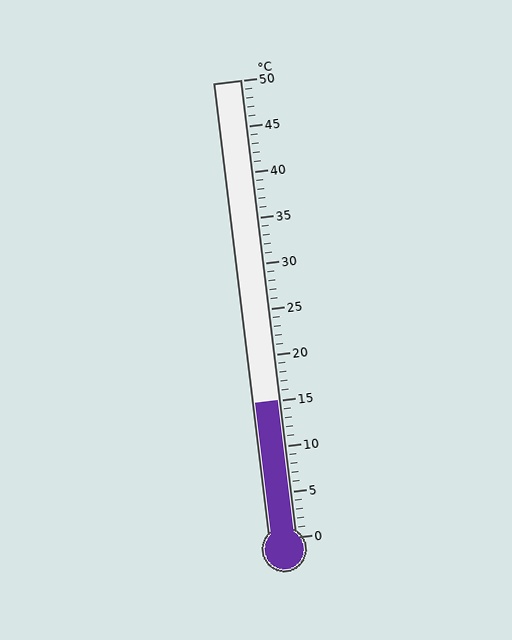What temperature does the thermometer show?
The thermometer shows approximately 15°C.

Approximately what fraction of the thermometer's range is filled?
The thermometer is filled to approximately 30% of its range.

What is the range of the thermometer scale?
The thermometer scale ranges from 0°C to 50°C.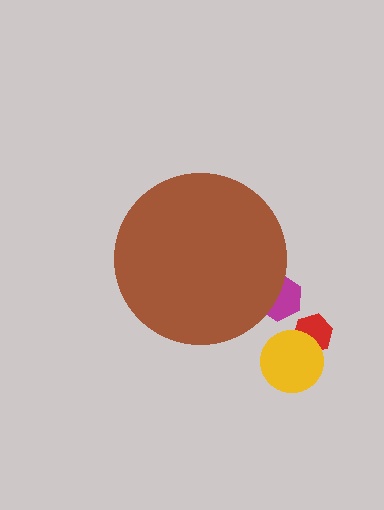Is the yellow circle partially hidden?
No, the yellow circle is fully visible.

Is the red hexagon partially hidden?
No, the red hexagon is fully visible.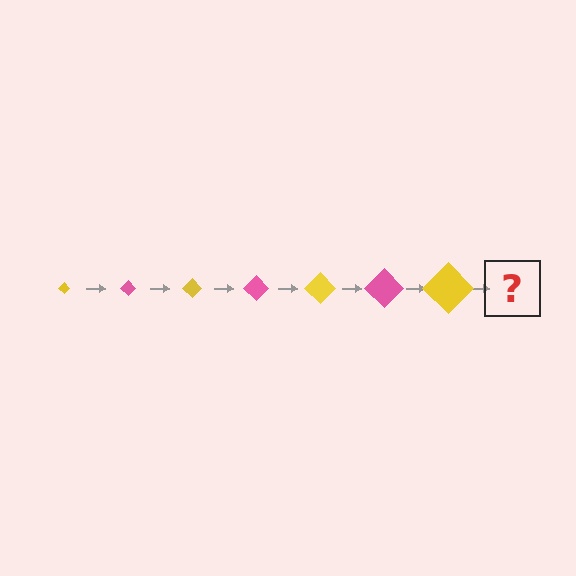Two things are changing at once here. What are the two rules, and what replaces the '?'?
The two rules are that the diamond grows larger each step and the color cycles through yellow and pink. The '?' should be a pink diamond, larger than the previous one.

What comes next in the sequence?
The next element should be a pink diamond, larger than the previous one.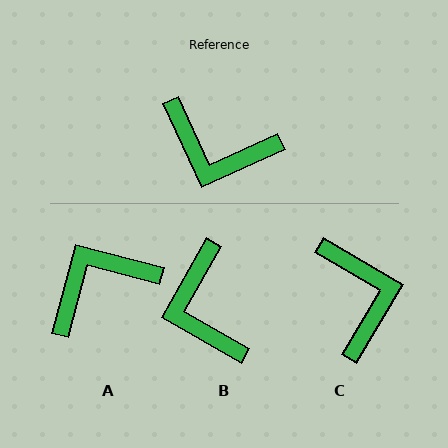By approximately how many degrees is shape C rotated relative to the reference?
Approximately 125 degrees counter-clockwise.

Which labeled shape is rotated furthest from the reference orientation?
A, about 129 degrees away.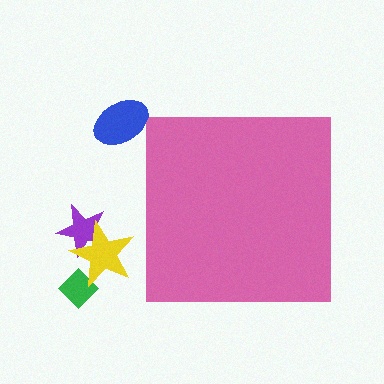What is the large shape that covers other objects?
A pink square.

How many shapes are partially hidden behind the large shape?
0 shapes are partially hidden.